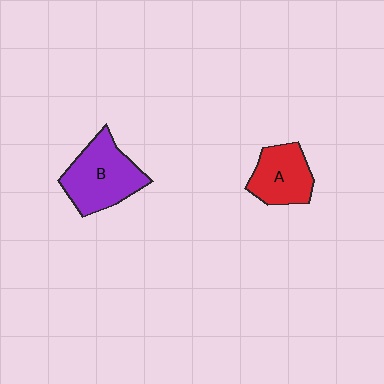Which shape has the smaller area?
Shape A (red).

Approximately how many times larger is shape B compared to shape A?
Approximately 1.4 times.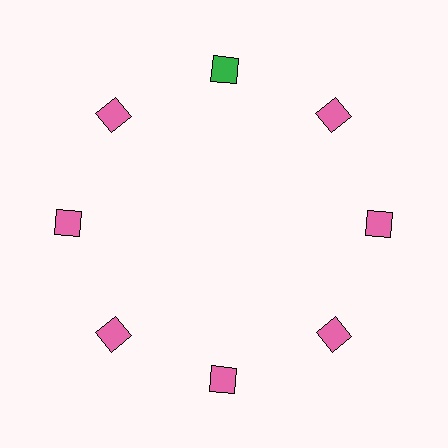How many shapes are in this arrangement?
There are 8 shapes arranged in a ring pattern.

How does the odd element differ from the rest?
It has a different color: green instead of pink.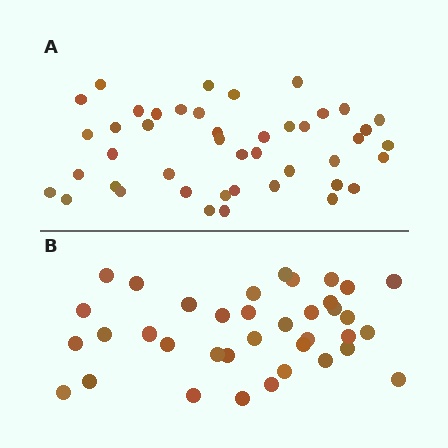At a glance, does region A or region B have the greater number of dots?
Region A (the top region) has more dots.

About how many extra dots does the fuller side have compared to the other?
Region A has roughly 8 or so more dots than region B.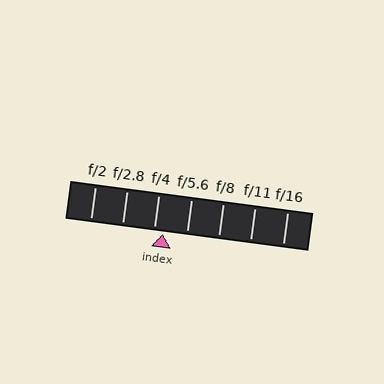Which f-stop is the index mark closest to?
The index mark is closest to f/4.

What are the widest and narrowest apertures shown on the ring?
The widest aperture shown is f/2 and the narrowest is f/16.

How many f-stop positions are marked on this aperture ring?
There are 7 f-stop positions marked.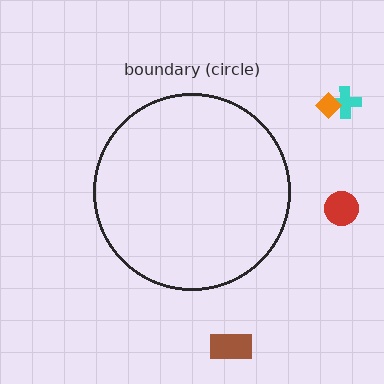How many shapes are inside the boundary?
0 inside, 4 outside.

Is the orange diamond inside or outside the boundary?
Outside.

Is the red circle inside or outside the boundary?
Outside.